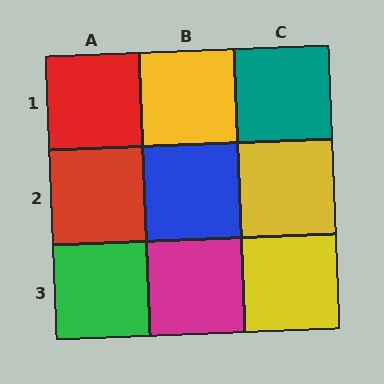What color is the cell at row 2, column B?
Blue.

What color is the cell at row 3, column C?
Yellow.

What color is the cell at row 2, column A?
Red.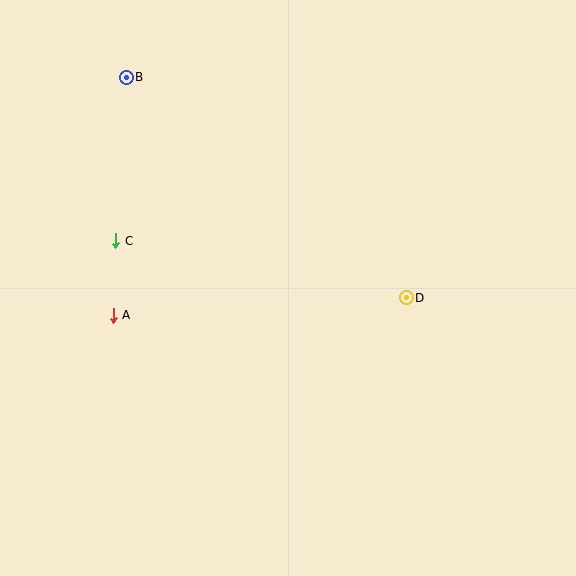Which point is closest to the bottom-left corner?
Point A is closest to the bottom-left corner.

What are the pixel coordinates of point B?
Point B is at (126, 77).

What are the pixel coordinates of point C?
Point C is at (116, 241).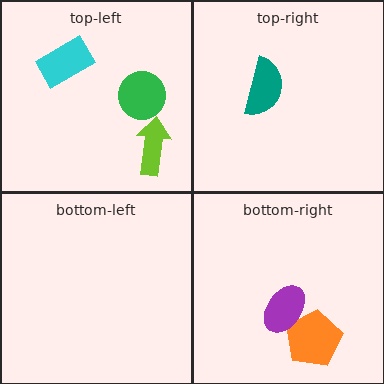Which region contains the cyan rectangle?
The top-left region.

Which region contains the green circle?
The top-left region.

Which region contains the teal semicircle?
The top-right region.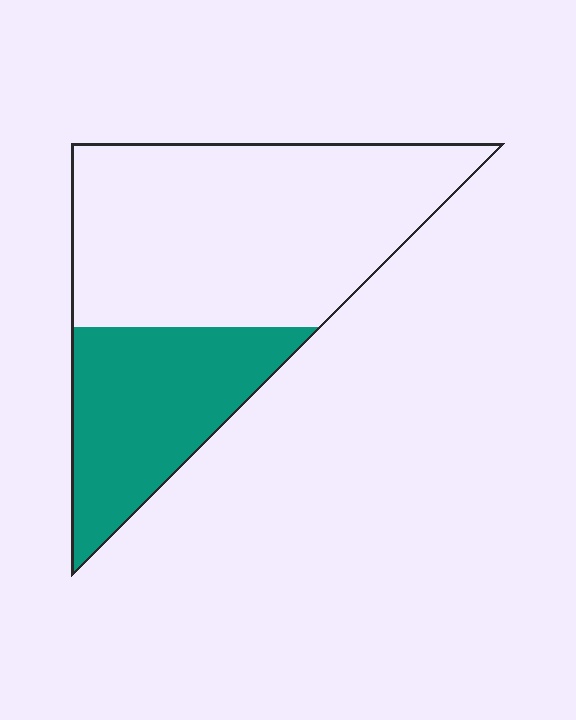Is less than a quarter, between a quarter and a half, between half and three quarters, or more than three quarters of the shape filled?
Between a quarter and a half.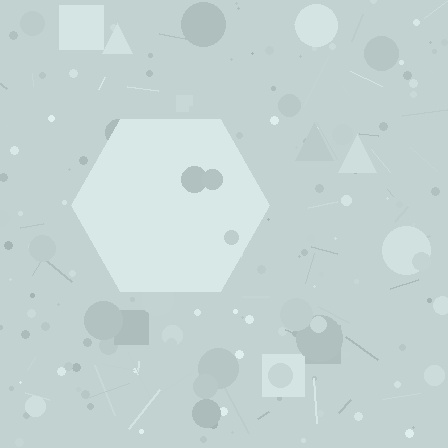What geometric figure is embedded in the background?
A hexagon is embedded in the background.